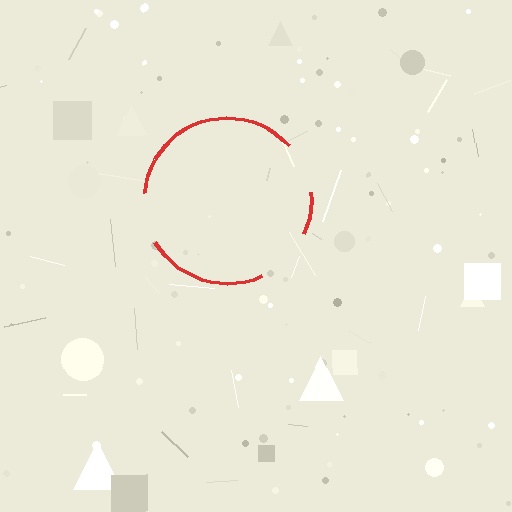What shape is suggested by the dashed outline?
The dashed outline suggests a circle.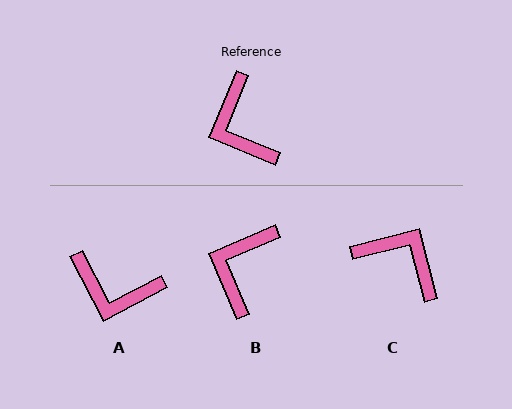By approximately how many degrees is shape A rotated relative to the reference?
Approximately 50 degrees counter-clockwise.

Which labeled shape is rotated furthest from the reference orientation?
C, about 143 degrees away.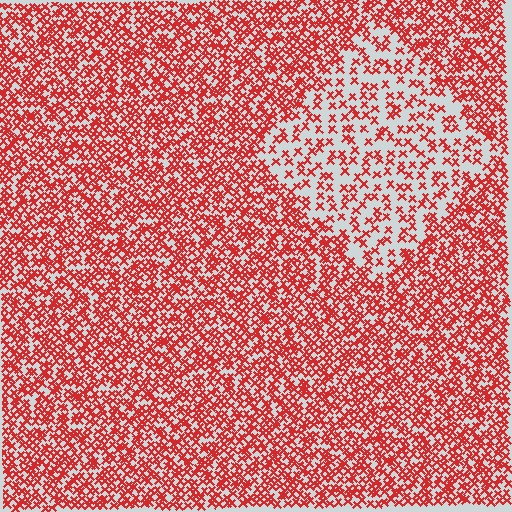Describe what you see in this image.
The image contains small red elements arranged at two different densities. A diamond-shaped region is visible where the elements are less densely packed than the surrounding area.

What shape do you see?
I see a diamond.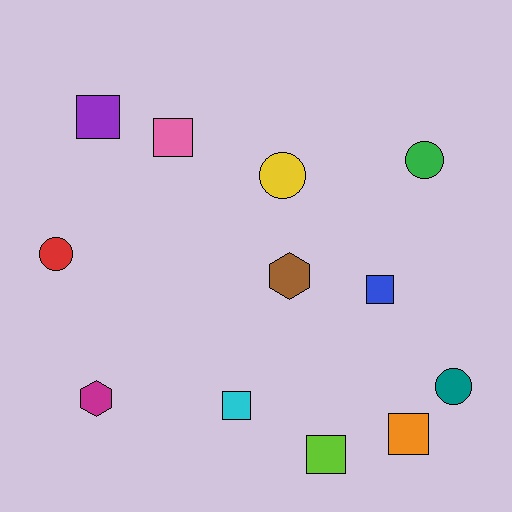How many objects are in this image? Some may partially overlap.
There are 12 objects.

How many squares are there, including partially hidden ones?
There are 6 squares.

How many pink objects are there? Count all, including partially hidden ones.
There is 1 pink object.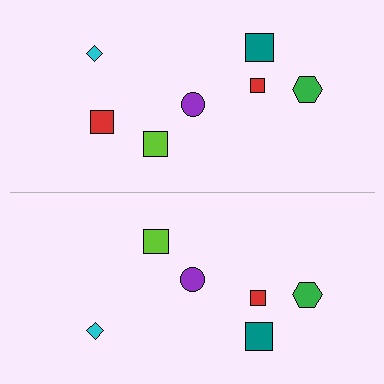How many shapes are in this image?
There are 13 shapes in this image.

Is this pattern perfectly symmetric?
No, the pattern is not perfectly symmetric. A red square is missing from the bottom side.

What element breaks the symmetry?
A red square is missing from the bottom side.